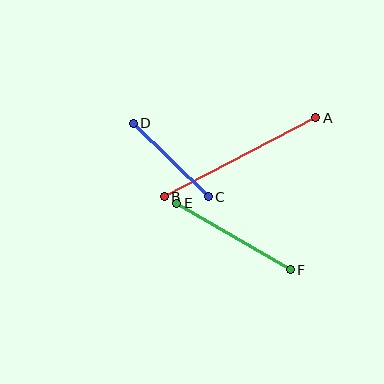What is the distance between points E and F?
The distance is approximately 132 pixels.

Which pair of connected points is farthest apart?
Points A and B are farthest apart.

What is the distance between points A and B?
The distance is approximately 171 pixels.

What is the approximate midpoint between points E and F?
The midpoint is at approximately (233, 236) pixels.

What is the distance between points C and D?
The distance is approximately 105 pixels.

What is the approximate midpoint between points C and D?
The midpoint is at approximately (171, 160) pixels.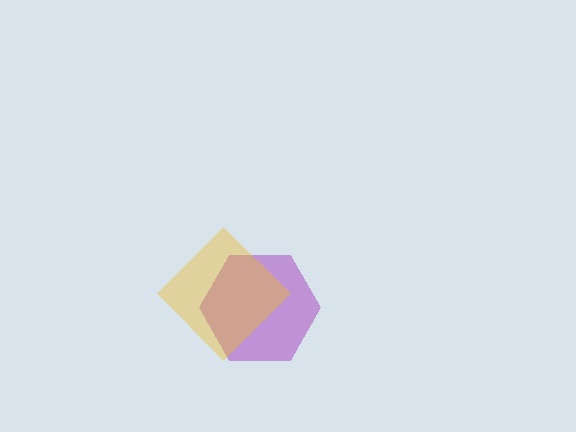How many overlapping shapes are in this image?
There are 2 overlapping shapes in the image.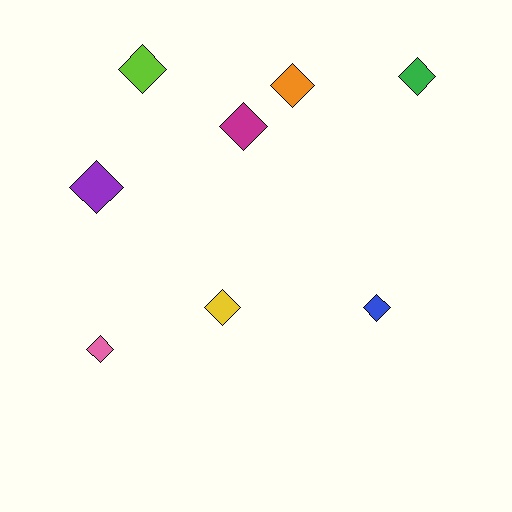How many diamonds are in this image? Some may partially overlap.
There are 8 diamonds.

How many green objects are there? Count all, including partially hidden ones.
There is 1 green object.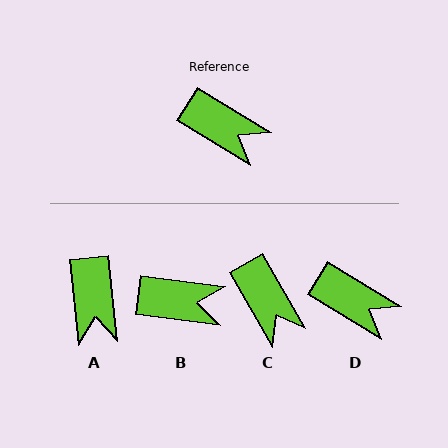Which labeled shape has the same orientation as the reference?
D.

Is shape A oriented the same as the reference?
No, it is off by about 53 degrees.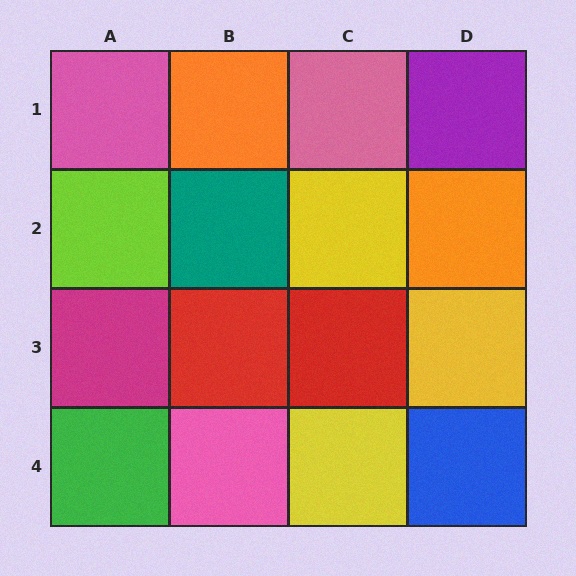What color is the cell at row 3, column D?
Yellow.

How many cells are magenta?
1 cell is magenta.